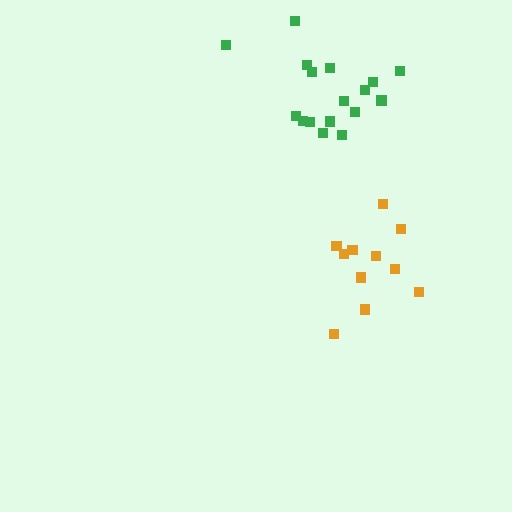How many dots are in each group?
Group 1: 11 dots, Group 2: 17 dots (28 total).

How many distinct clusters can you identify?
There are 2 distinct clusters.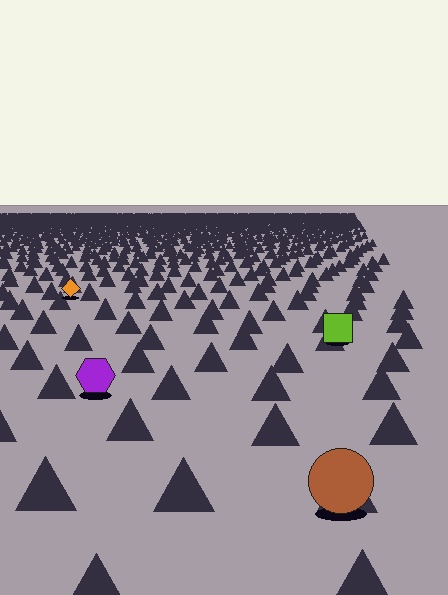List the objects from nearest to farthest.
From nearest to farthest: the brown circle, the purple hexagon, the lime square, the orange diamond.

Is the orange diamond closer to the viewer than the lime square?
No. The lime square is closer — you can tell from the texture gradient: the ground texture is coarser near it.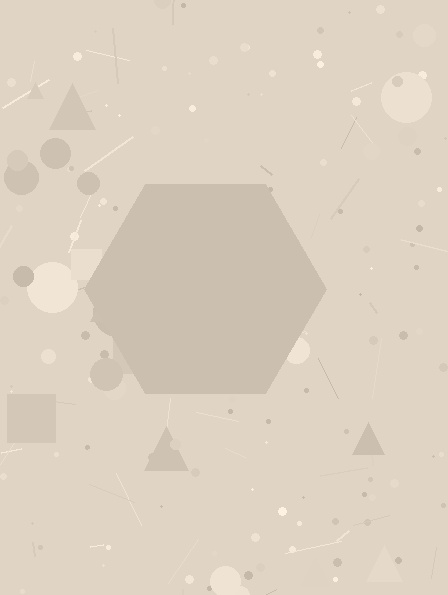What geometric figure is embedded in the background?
A hexagon is embedded in the background.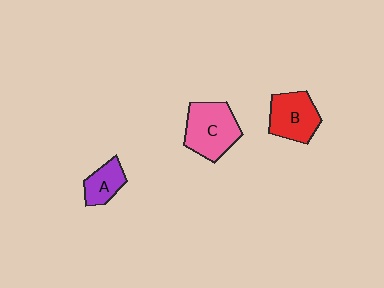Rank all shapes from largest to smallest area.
From largest to smallest: C (pink), B (red), A (purple).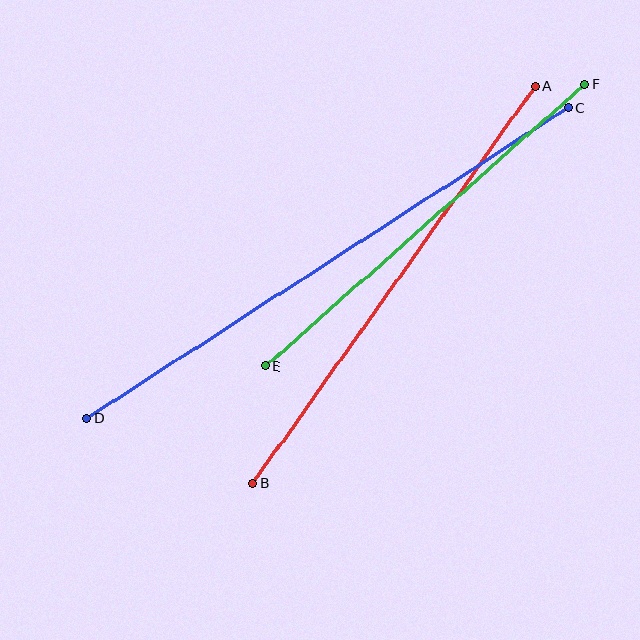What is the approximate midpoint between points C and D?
The midpoint is at approximately (327, 263) pixels.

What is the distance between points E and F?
The distance is approximately 425 pixels.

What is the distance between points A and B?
The distance is approximately 487 pixels.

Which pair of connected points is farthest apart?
Points C and D are farthest apart.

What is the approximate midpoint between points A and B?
The midpoint is at approximately (394, 285) pixels.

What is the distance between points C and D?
The distance is approximately 573 pixels.